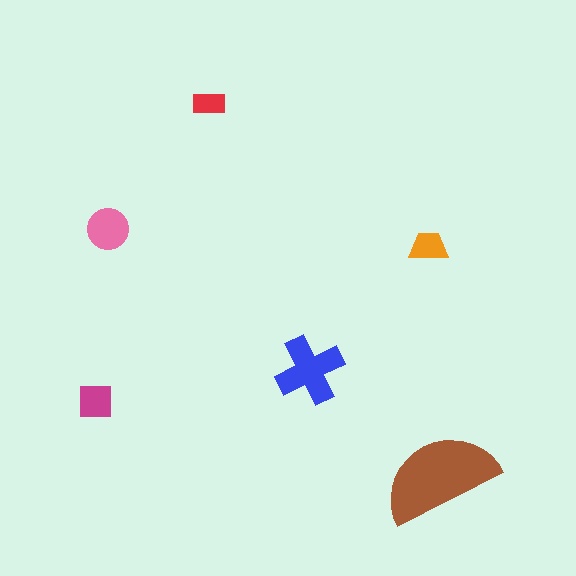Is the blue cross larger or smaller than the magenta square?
Larger.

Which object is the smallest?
The red rectangle.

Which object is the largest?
The brown semicircle.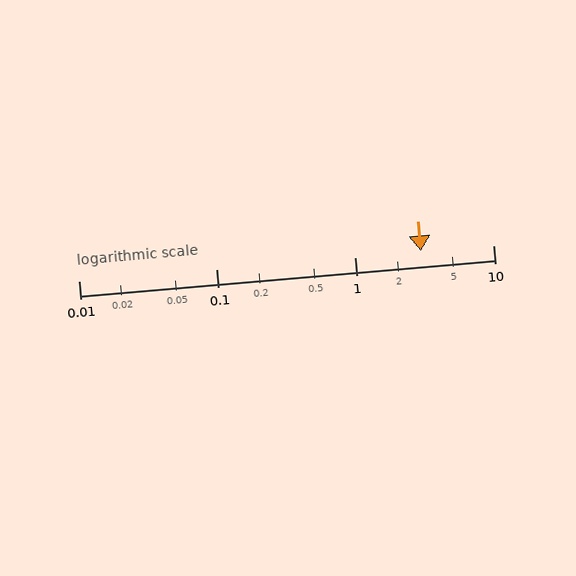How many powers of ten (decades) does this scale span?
The scale spans 3 decades, from 0.01 to 10.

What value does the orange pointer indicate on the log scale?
The pointer indicates approximately 3.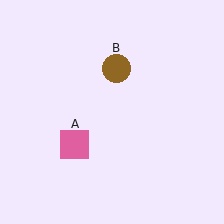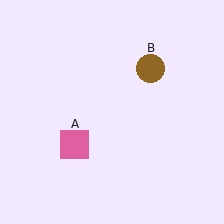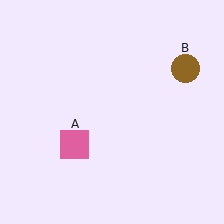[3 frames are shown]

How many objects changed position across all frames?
1 object changed position: brown circle (object B).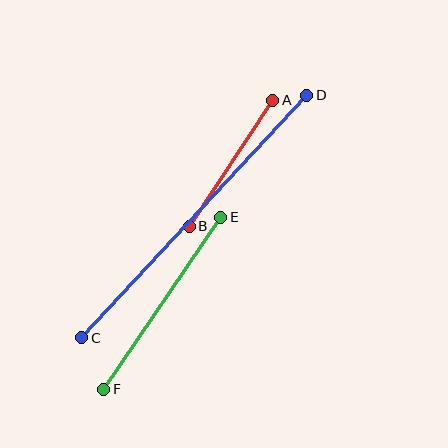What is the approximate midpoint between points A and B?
The midpoint is at approximately (231, 163) pixels.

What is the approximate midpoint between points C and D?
The midpoint is at approximately (194, 216) pixels.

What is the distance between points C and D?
The distance is approximately 331 pixels.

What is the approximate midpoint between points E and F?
The midpoint is at approximately (162, 303) pixels.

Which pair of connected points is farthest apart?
Points C and D are farthest apart.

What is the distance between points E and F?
The distance is approximately 208 pixels.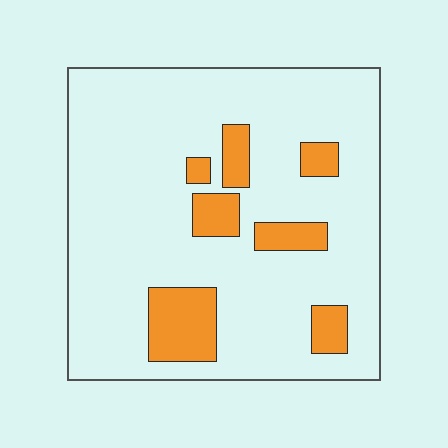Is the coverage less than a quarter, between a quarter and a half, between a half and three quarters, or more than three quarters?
Less than a quarter.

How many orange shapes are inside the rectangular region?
7.